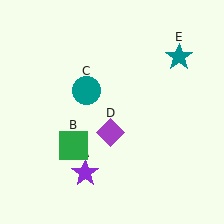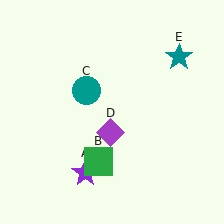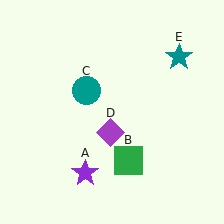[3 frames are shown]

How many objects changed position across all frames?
1 object changed position: green square (object B).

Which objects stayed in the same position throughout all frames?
Purple star (object A) and teal circle (object C) and purple diamond (object D) and teal star (object E) remained stationary.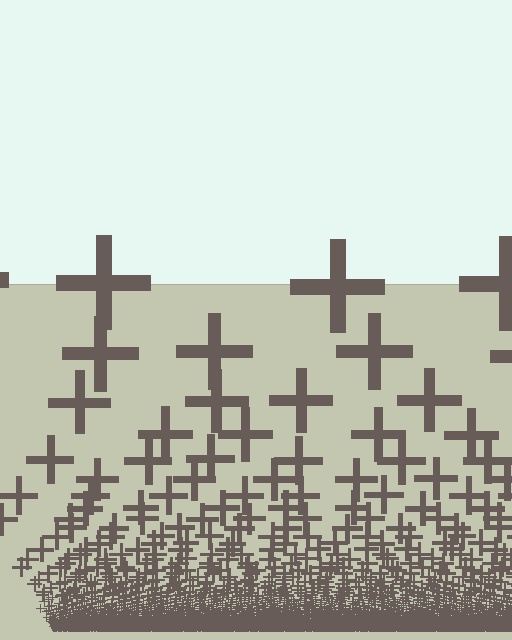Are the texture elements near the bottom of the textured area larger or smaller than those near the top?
Smaller. The gradient is inverted — elements near the bottom are smaller and denser.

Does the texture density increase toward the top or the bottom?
Density increases toward the bottom.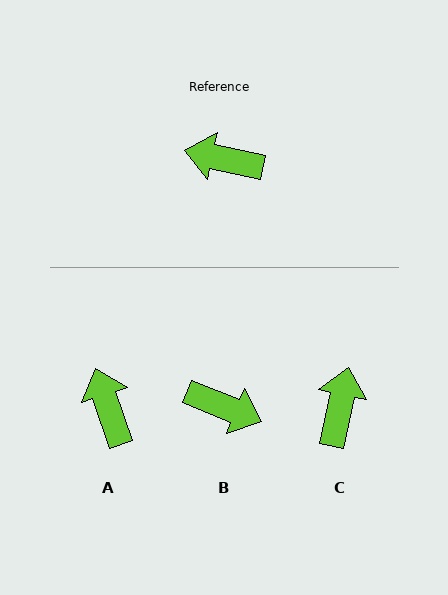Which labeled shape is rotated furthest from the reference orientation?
B, about 170 degrees away.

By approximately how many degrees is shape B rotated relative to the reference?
Approximately 170 degrees counter-clockwise.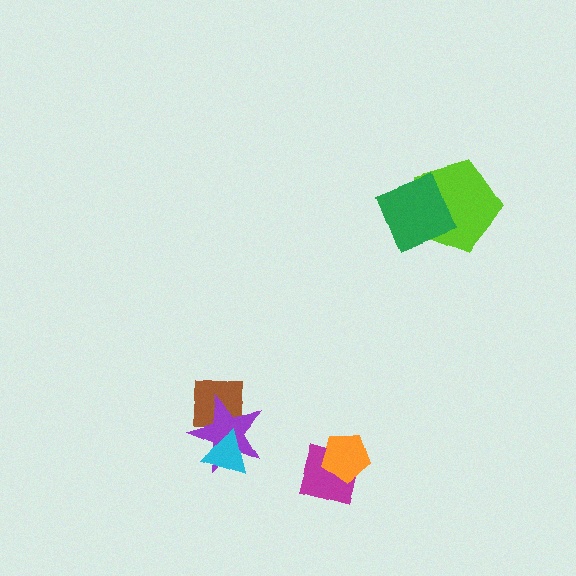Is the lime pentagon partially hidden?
Yes, it is partially covered by another shape.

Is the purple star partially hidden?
Yes, it is partially covered by another shape.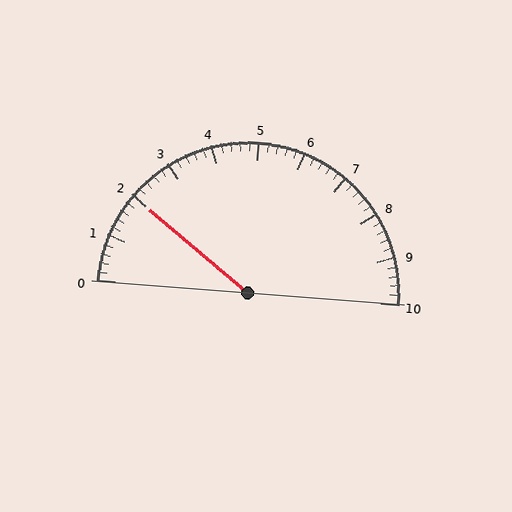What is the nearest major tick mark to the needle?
The nearest major tick mark is 2.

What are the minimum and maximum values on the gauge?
The gauge ranges from 0 to 10.